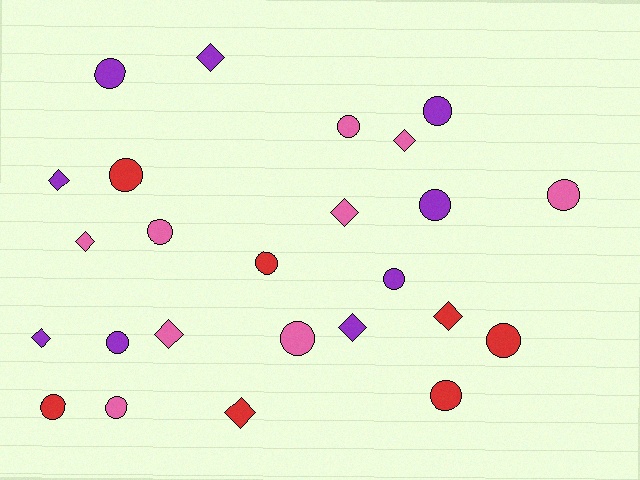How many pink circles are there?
There are 5 pink circles.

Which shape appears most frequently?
Circle, with 15 objects.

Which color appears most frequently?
Purple, with 9 objects.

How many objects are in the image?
There are 25 objects.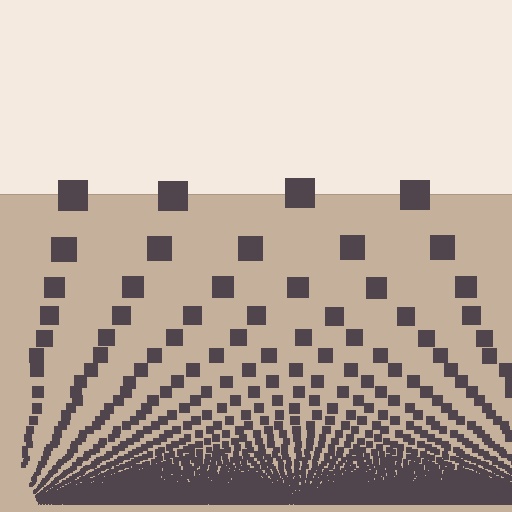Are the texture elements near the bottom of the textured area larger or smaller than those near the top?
Smaller. The gradient is inverted — elements near the bottom are smaller and denser.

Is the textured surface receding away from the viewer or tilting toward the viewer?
The surface appears to tilt toward the viewer. Texture elements get larger and sparser toward the top.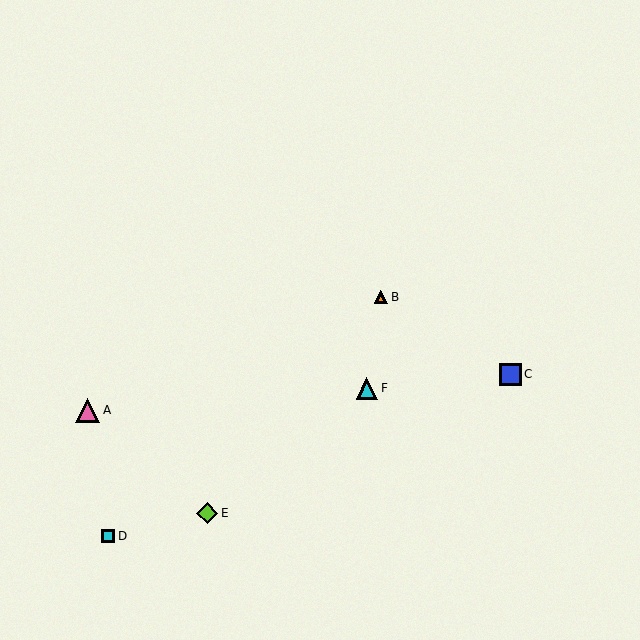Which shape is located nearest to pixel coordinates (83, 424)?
The pink triangle (labeled A) at (87, 410) is nearest to that location.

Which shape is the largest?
The pink triangle (labeled A) is the largest.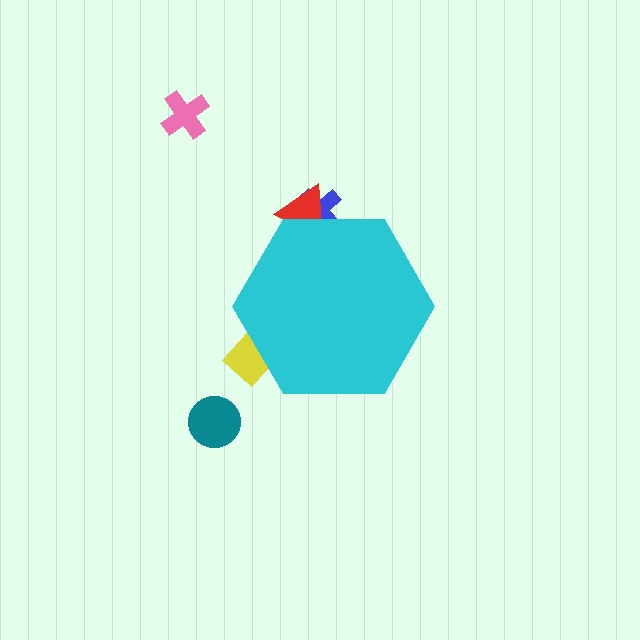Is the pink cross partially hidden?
No, the pink cross is fully visible.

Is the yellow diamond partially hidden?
Yes, the yellow diamond is partially hidden behind the cyan hexagon.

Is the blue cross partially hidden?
Yes, the blue cross is partially hidden behind the cyan hexagon.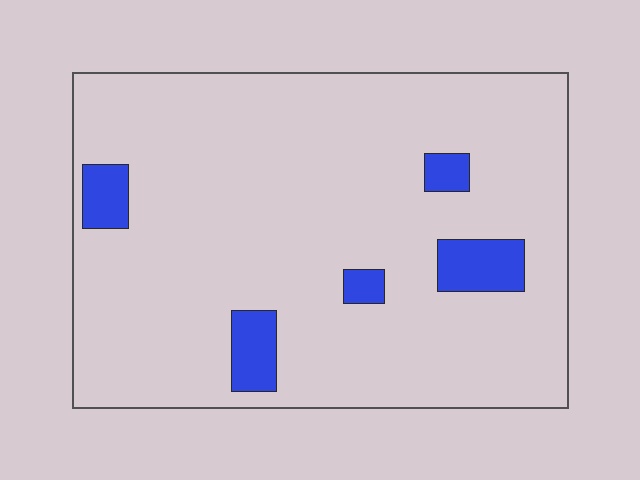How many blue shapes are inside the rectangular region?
5.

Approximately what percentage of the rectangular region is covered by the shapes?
Approximately 10%.